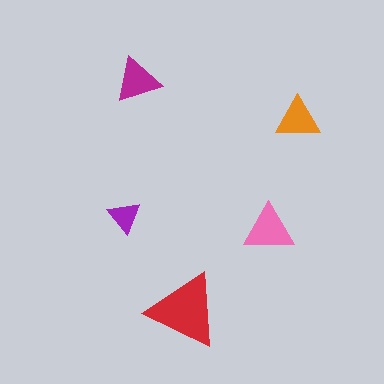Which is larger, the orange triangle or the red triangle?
The red one.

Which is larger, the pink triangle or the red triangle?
The red one.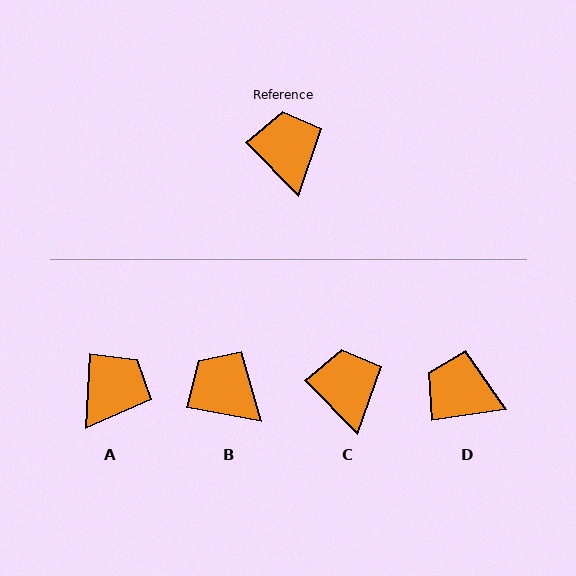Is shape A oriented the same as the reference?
No, it is off by about 47 degrees.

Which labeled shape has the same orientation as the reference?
C.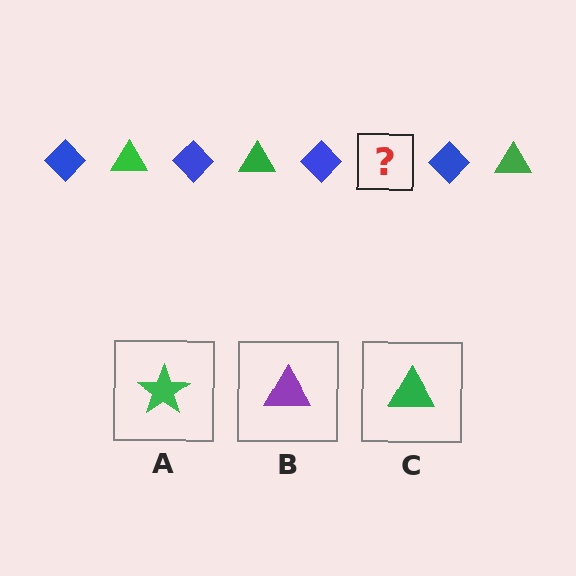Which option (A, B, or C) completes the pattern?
C.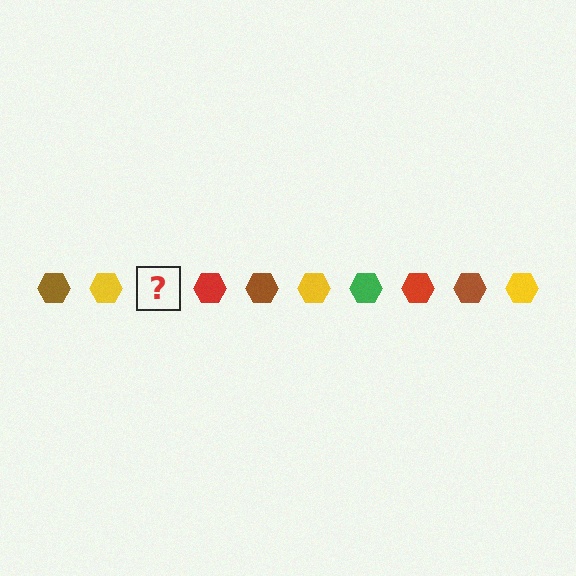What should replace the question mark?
The question mark should be replaced with a green hexagon.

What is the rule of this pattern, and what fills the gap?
The rule is that the pattern cycles through brown, yellow, green, red hexagons. The gap should be filled with a green hexagon.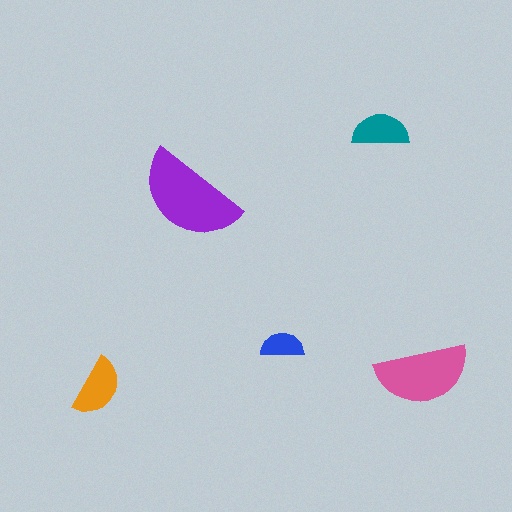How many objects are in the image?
There are 5 objects in the image.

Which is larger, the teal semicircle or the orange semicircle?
The orange one.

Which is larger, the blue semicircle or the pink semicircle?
The pink one.